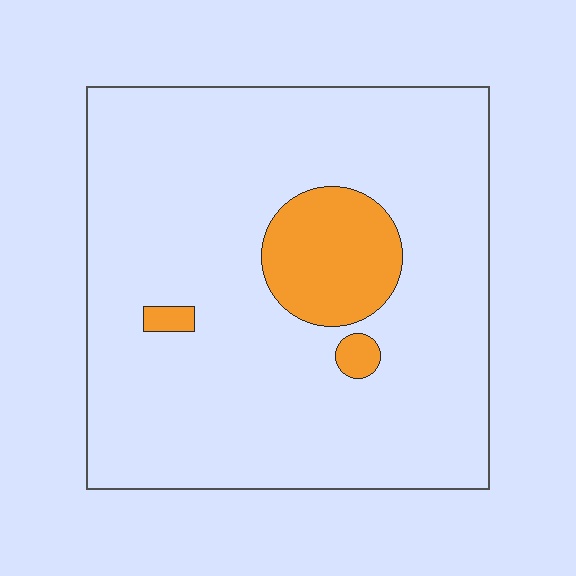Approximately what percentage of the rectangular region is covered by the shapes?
Approximately 10%.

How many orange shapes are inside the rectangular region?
3.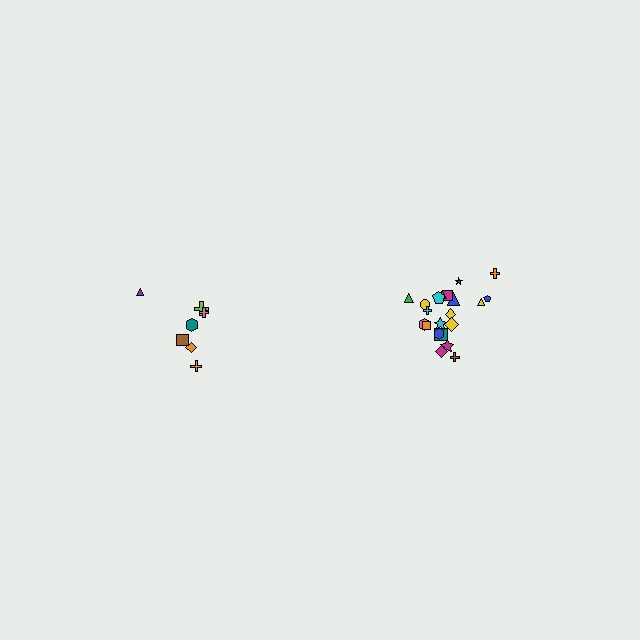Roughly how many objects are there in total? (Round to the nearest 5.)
Roughly 30 objects in total.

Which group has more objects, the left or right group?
The right group.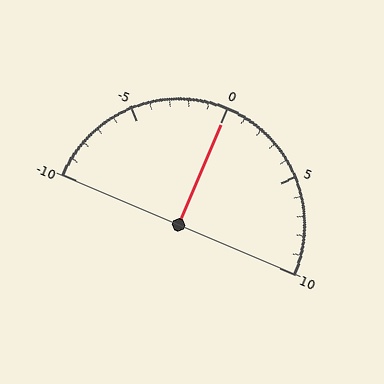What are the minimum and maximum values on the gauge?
The gauge ranges from -10 to 10.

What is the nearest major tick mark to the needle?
The nearest major tick mark is 0.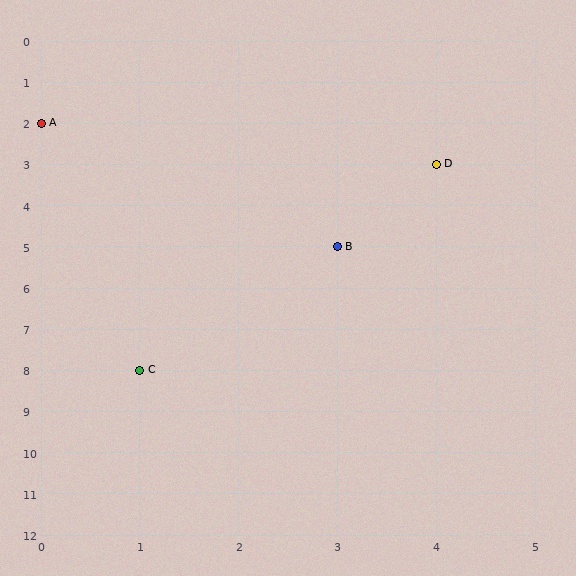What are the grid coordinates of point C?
Point C is at grid coordinates (1, 8).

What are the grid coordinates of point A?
Point A is at grid coordinates (0, 2).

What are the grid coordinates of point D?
Point D is at grid coordinates (4, 3).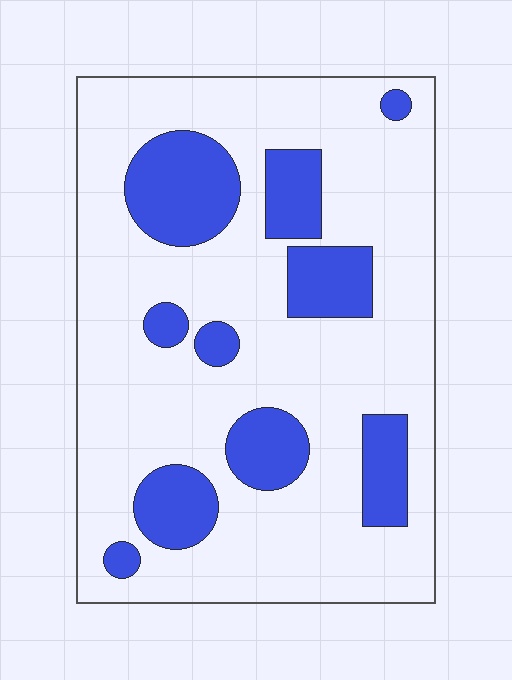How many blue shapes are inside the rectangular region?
10.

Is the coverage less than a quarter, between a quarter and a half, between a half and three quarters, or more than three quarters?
Less than a quarter.